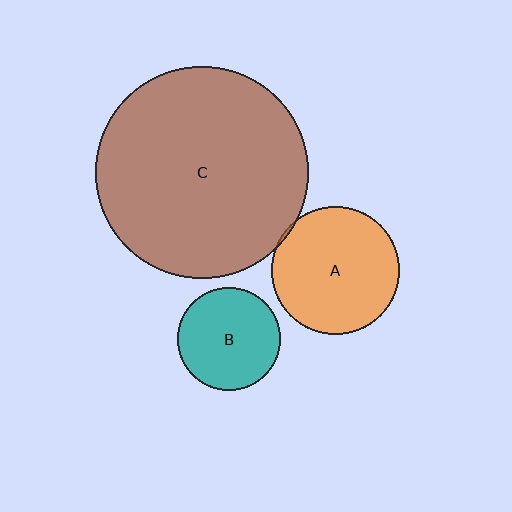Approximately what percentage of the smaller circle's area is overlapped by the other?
Approximately 5%.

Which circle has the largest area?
Circle C (brown).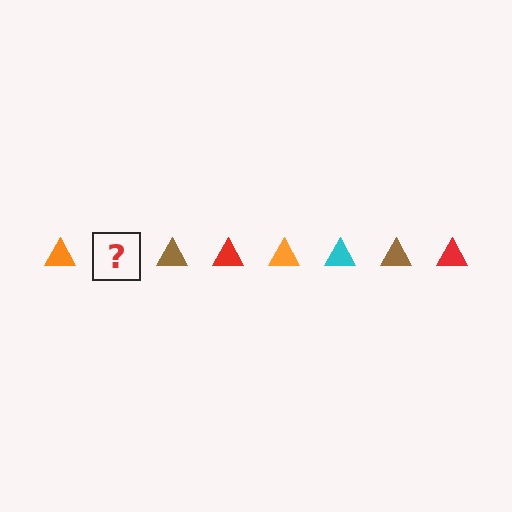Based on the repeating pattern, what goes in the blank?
The blank should be a cyan triangle.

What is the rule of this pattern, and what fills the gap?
The rule is that the pattern cycles through orange, cyan, brown, red triangles. The gap should be filled with a cyan triangle.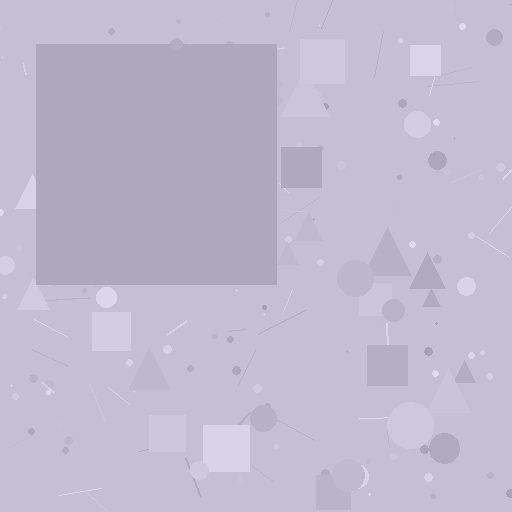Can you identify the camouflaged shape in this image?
The camouflaged shape is a square.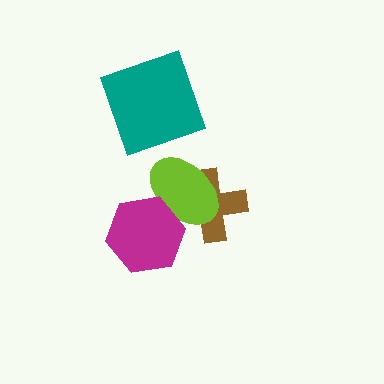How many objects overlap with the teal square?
0 objects overlap with the teal square.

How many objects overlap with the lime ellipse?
2 objects overlap with the lime ellipse.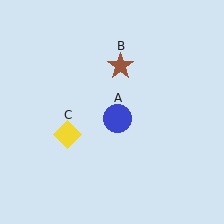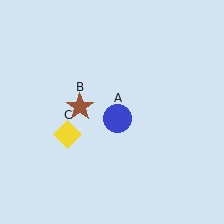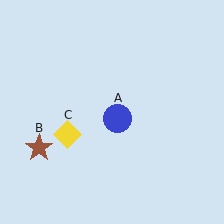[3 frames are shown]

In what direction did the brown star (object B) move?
The brown star (object B) moved down and to the left.